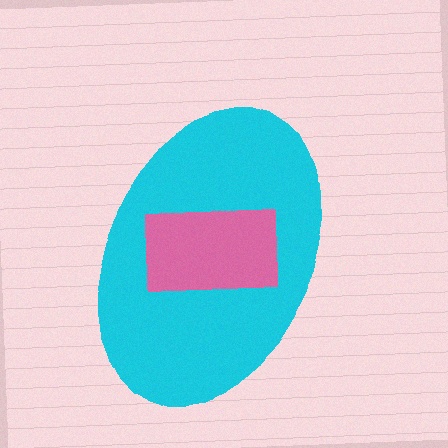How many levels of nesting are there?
2.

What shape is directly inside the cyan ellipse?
The pink rectangle.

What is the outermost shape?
The cyan ellipse.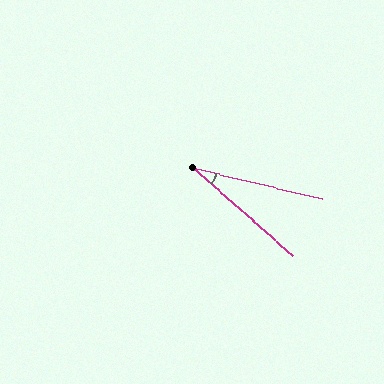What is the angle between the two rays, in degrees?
Approximately 28 degrees.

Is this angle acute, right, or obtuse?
It is acute.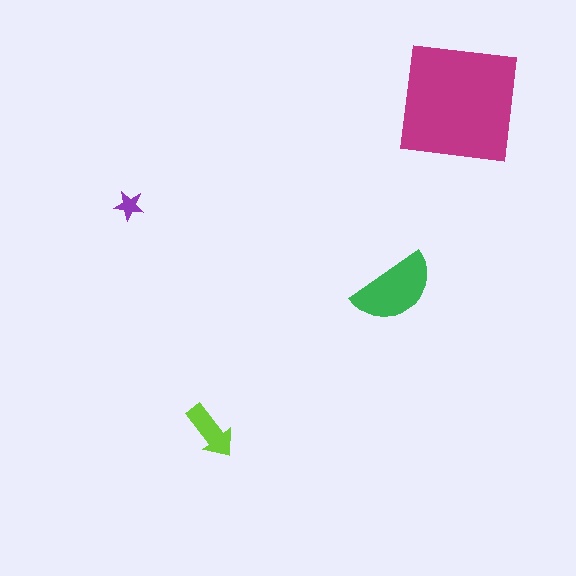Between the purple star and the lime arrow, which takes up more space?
The lime arrow.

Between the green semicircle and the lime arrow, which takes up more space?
The green semicircle.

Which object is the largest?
The magenta square.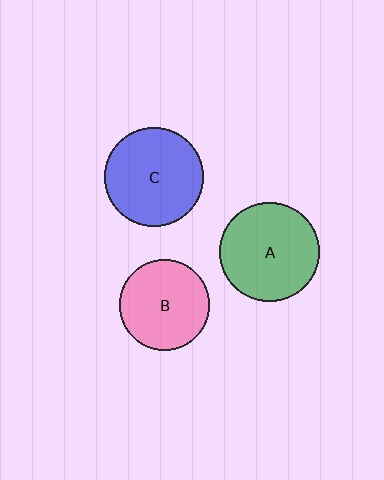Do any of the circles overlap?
No, none of the circles overlap.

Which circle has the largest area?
Circle A (green).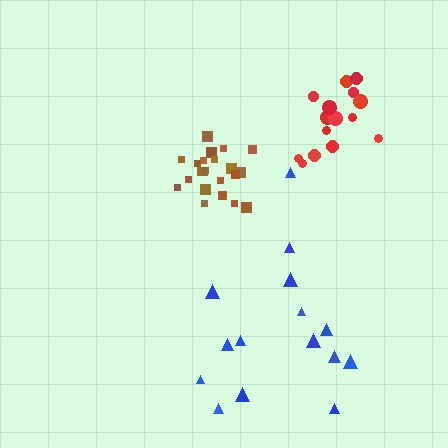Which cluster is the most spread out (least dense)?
Blue.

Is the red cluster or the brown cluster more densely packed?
Brown.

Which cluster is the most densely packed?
Brown.